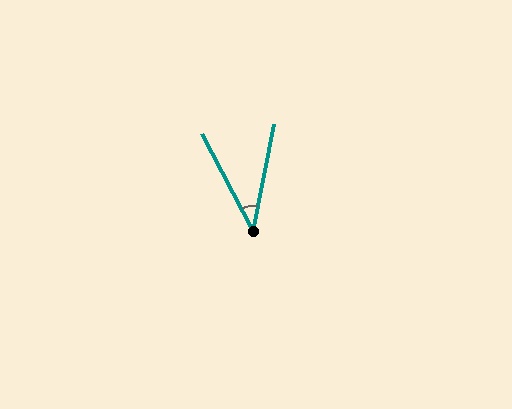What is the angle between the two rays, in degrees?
Approximately 39 degrees.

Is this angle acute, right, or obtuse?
It is acute.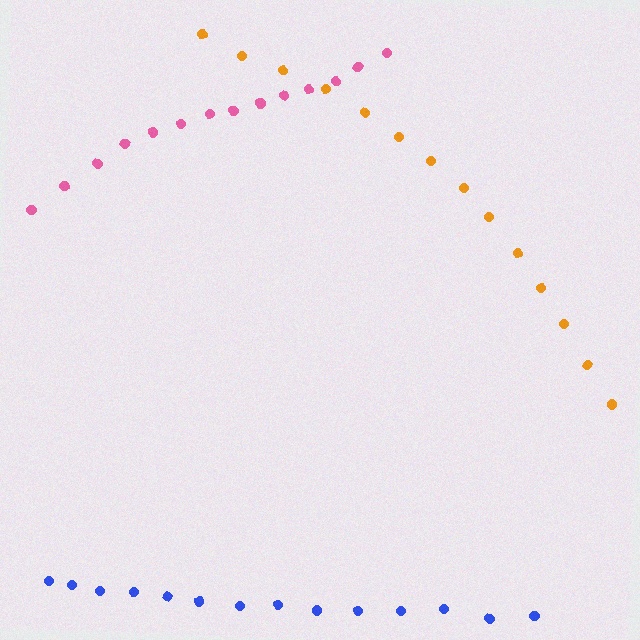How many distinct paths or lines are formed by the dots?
There are 3 distinct paths.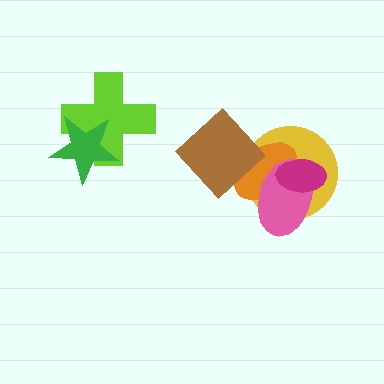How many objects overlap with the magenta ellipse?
3 objects overlap with the magenta ellipse.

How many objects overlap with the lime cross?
1 object overlaps with the lime cross.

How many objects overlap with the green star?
1 object overlaps with the green star.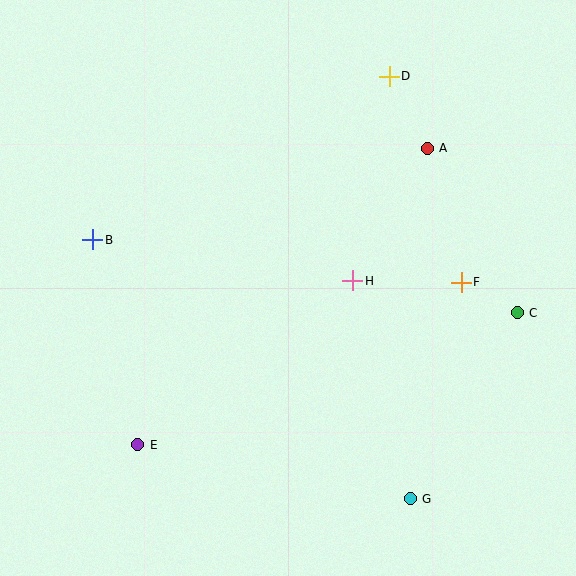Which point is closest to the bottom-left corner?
Point E is closest to the bottom-left corner.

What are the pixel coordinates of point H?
Point H is at (353, 281).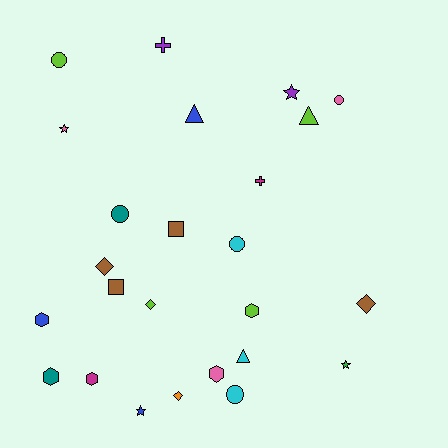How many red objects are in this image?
There are no red objects.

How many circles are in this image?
There are 5 circles.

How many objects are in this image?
There are 25 objects.